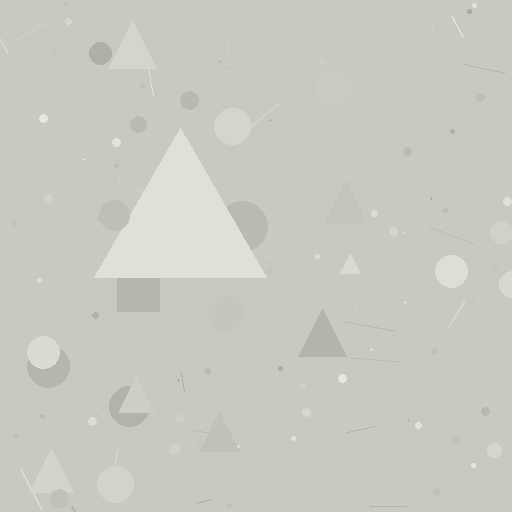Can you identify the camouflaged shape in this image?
The camouflaged shape is a triangle.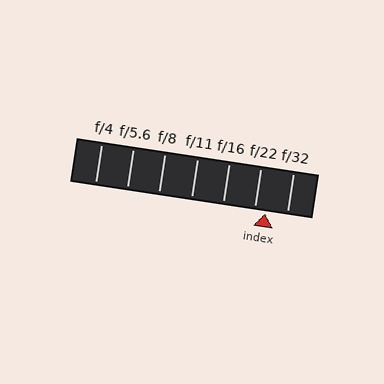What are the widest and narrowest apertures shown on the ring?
The widest aperture shown is f/4 and the narrowest is f/32.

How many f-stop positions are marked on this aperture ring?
There are 7 f-stop positions marked.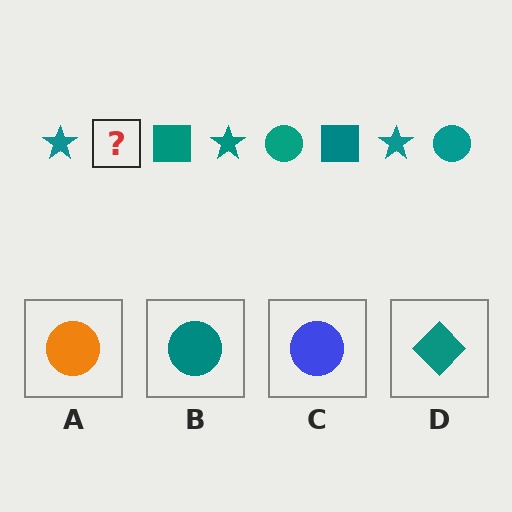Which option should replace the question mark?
Option B.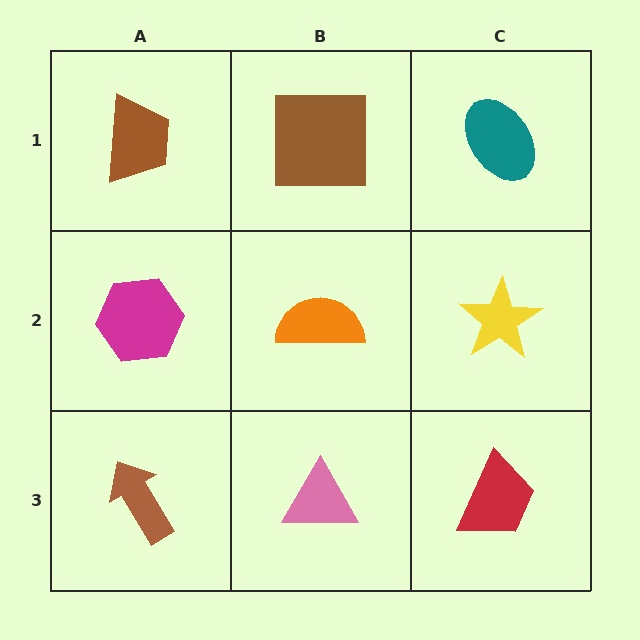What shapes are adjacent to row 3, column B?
An orange semicircle (row 2, column B), a brown arrow (row 3, column A), a red trapezoid (row 3, column C).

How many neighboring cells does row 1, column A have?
2.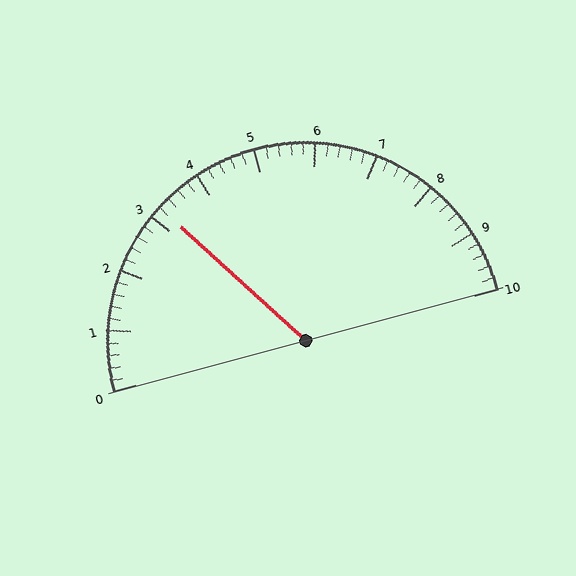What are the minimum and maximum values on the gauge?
The gauge ranges from 0 to 10.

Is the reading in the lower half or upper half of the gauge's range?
The reading is in the lower half of the range (0 to 10).